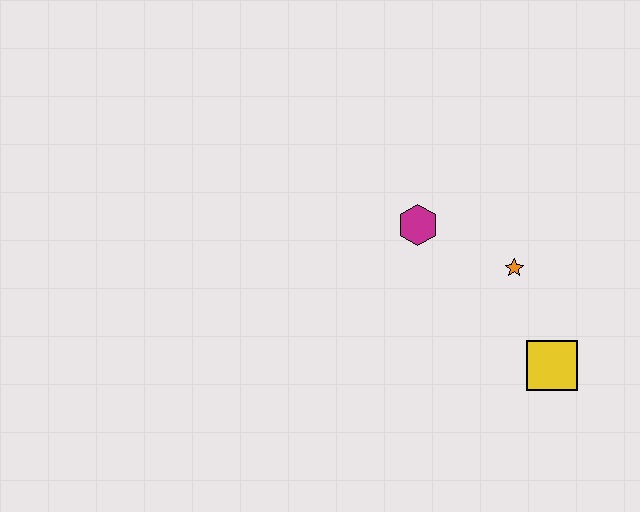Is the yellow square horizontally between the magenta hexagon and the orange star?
No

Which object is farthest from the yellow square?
The magenta hexagon is farthest from the yellow square.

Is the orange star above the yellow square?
Yes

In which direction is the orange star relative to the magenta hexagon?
The orange star is to the right of the magenta hexagon.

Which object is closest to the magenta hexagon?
The orange star is closest to the magenta hexagon.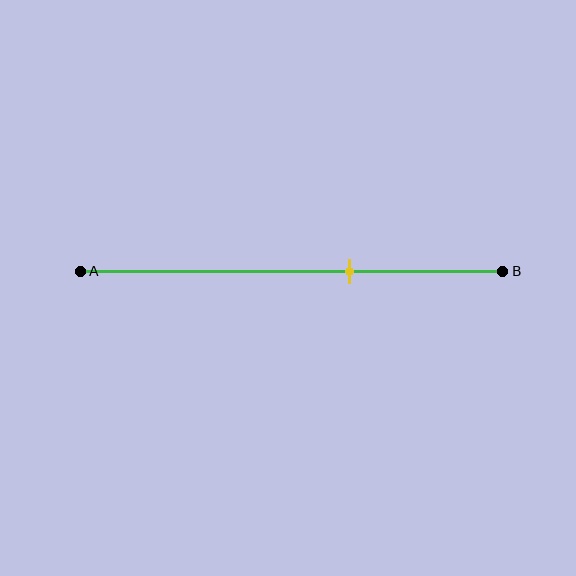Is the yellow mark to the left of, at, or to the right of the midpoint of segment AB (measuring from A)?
The yellow mark is to the right of the midpoint of segment AB.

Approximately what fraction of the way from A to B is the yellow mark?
The yellow mark is approximately 65% of the way from A to B.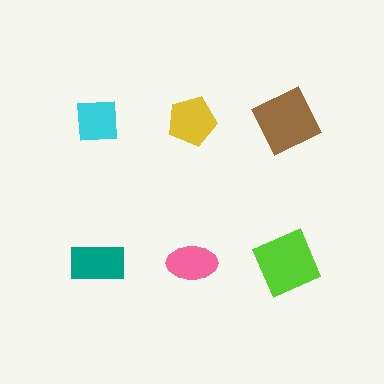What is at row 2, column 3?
A lime square.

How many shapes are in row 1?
3 shapes.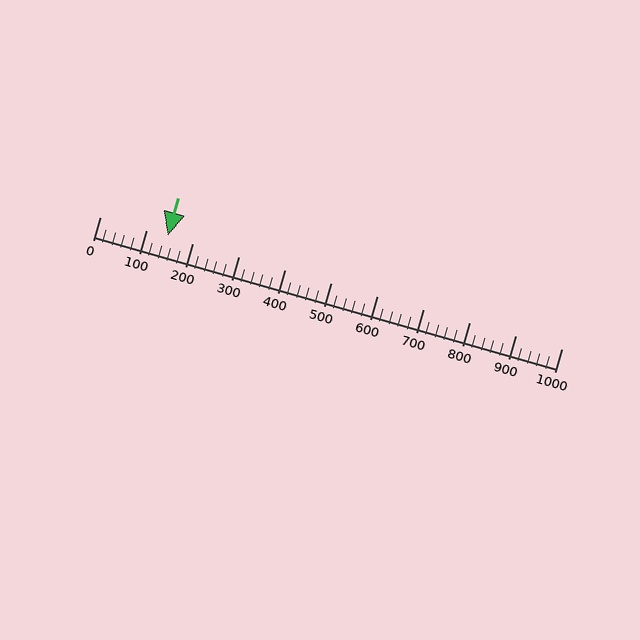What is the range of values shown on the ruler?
The ruler shows values from 0 to 1000.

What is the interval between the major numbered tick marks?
The major tick marks are spaced 100 units apart.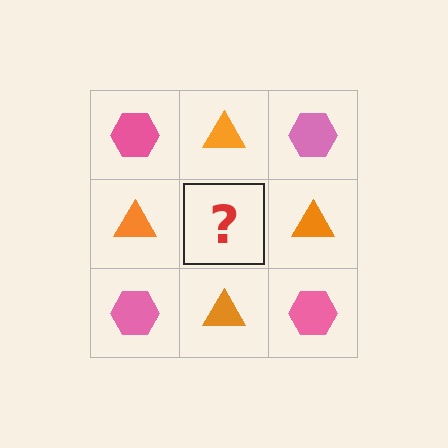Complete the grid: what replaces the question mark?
The question mark should be replaced with a pink hexagon.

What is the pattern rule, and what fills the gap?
The rule is that it alternates pink hexagon and orange triangle in a checkerboard pattern. The gap should be filled with a pink hexagon.